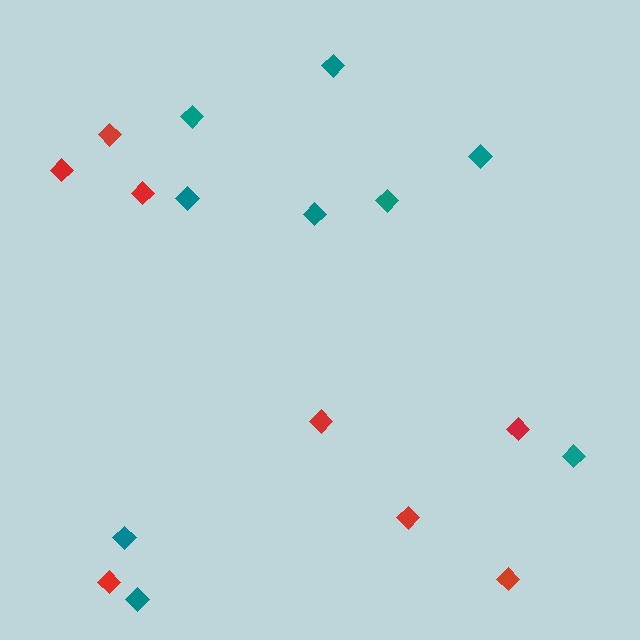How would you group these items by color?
There are 2 groups: one group of teal diamonds (9) and one group of red diamonds (8).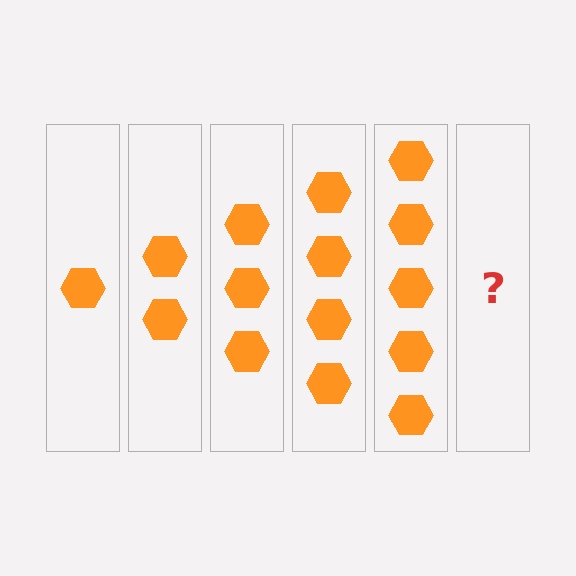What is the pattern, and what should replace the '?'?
The pattern is that each step adds one more hexagon. The '?' should be 6 hexagons.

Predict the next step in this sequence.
The next step is 6 hexagons.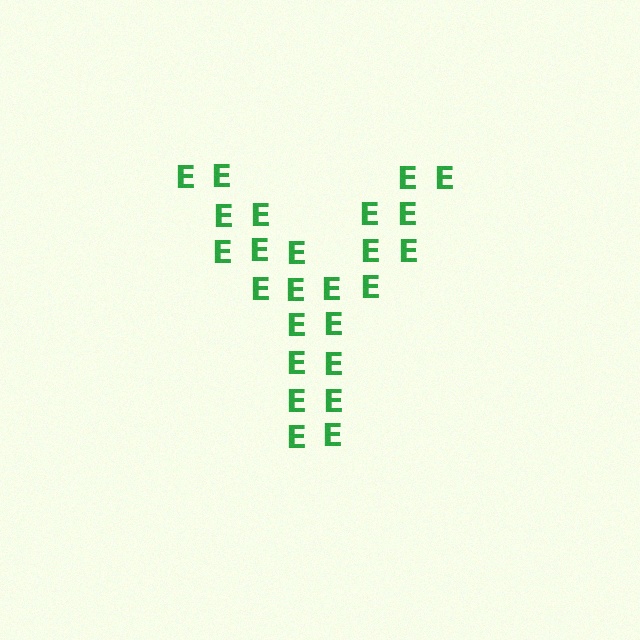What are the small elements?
The small elements are letter E's.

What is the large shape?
The large shape is the letter Y.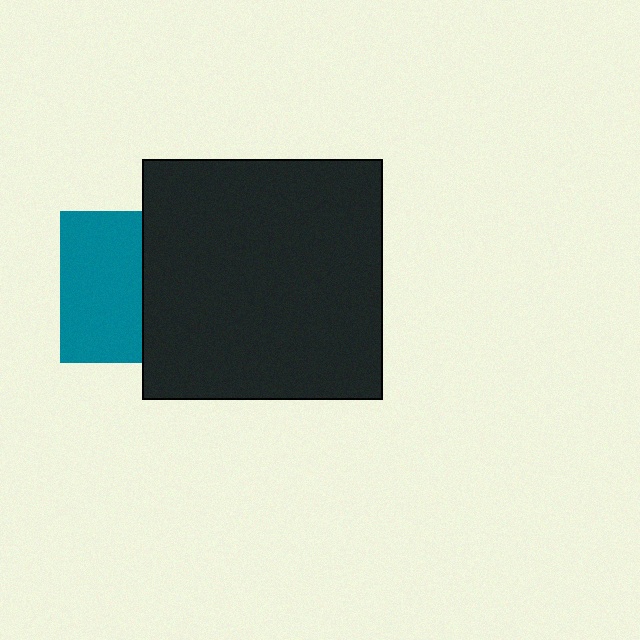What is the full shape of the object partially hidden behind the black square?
The partially hidden object is a teal square.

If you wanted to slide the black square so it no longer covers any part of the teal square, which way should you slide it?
Slide it right — that is the most direct way to separate the two shapes.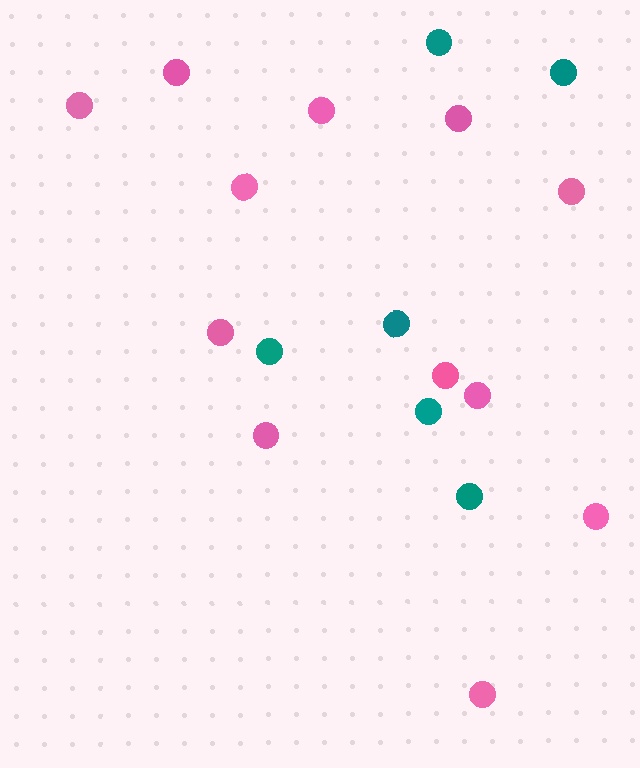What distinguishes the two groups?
There are 2 groups: one group of teal circles (6) and one group of pink circles (12).